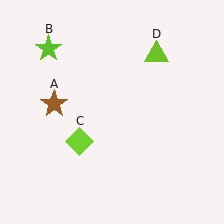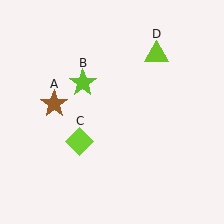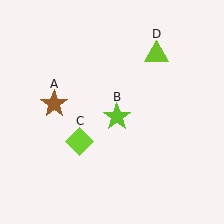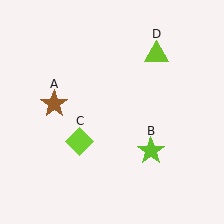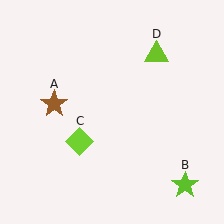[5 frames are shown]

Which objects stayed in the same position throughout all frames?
Brown star (object A) and lime diamond (object C) and lime triangle (object D) remained stationary.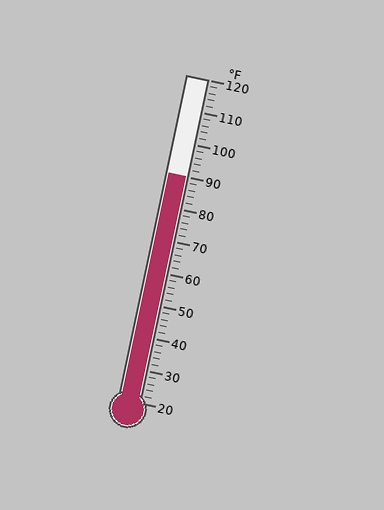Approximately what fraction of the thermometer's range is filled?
The thermometer is filled to approximately 70% of its range.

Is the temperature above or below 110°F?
The temperature is below 110°F.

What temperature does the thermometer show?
The thermometer shows approximately 90°F.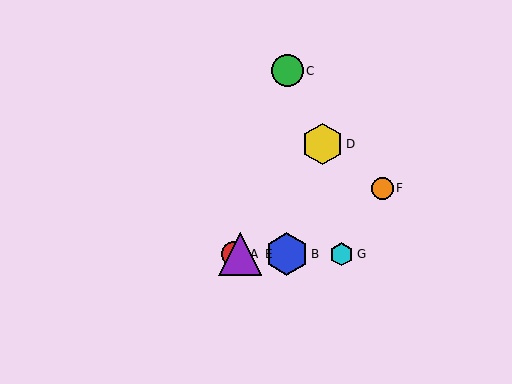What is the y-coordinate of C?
Object C is at y≈71.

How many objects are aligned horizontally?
4 objects (A, B, E, G) are aligned horizontally.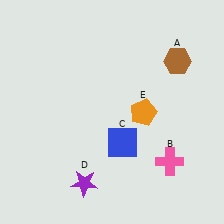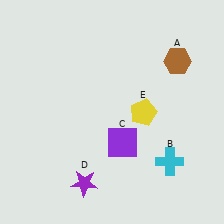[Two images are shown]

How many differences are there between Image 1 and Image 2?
There are 3 differences between the two images.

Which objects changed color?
B changed from pink to cyan. C changed from blue to purple. E changed from orange to yellow.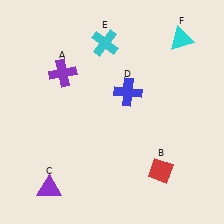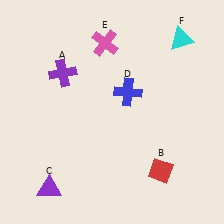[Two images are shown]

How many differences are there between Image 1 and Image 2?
There is 1 difference between the two images.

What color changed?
The cross (E) changed from cyan in Image 1 to pink in Image 2.